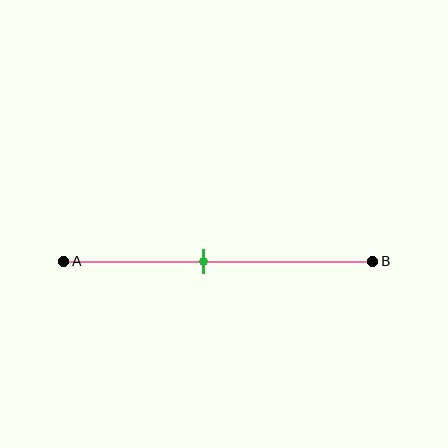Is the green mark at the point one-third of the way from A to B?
No, the mark is at about 45% from A, not at the 33% one-third point.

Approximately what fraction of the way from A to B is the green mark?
The green mark is approximately 45% of the way from A to B.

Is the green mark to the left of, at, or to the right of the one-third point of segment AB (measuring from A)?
The green mark is to the right of the one-third point of segment AB.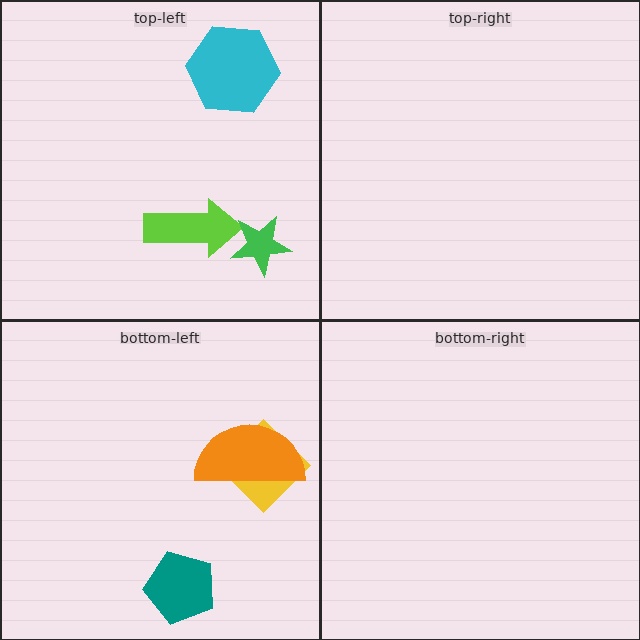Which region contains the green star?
The top-left region.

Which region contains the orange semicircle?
The bottom-left region.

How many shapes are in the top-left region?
3.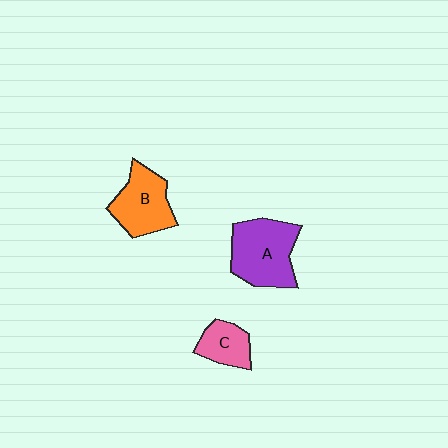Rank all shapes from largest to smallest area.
From largest to smallest: A (purple), B (orange), C (pink).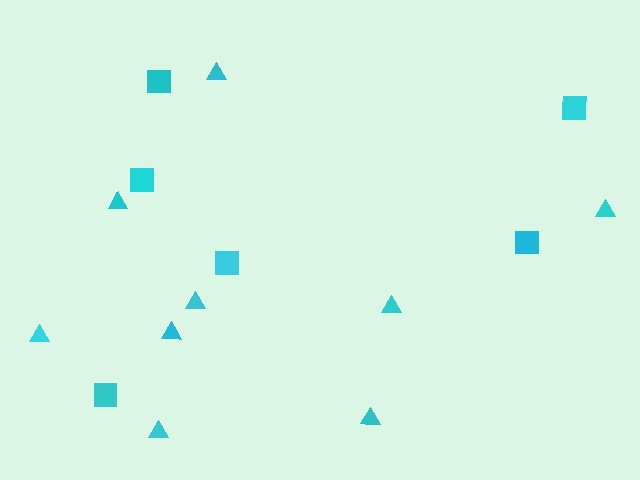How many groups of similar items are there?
There are 2 groups: one group of squares (6) and one group of triangles (9).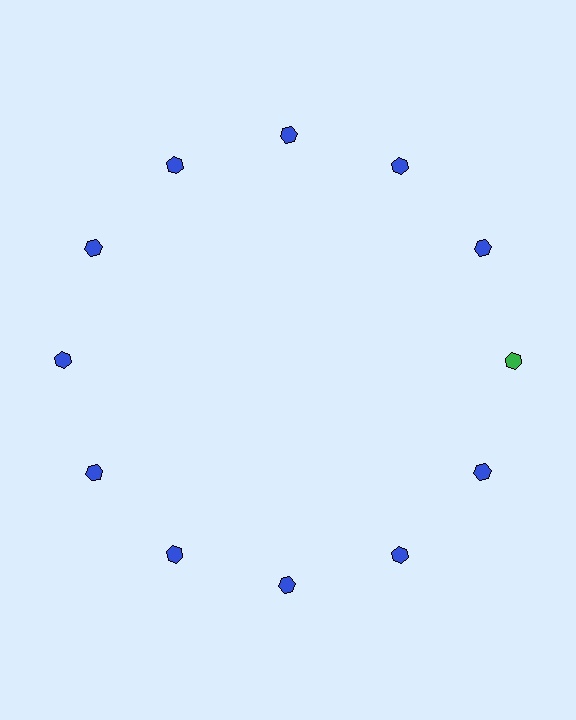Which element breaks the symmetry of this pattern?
The green hexagon at roughly the 3 o'clock position breaks the symmetry. All other shapes are blue hexagons.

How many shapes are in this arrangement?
There are 12 shapes arranged in a ring pattern.